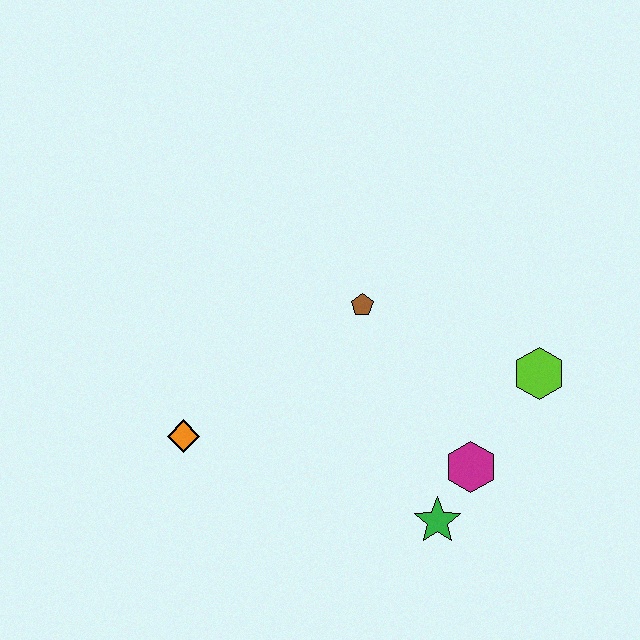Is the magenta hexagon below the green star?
No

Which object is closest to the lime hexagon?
The magenta hexagon is closest to the lime hexagon.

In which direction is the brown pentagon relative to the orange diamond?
The brown pentagon is to the right of the orange diamond.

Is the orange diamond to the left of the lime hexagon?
Yes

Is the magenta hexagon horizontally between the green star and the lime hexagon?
Yes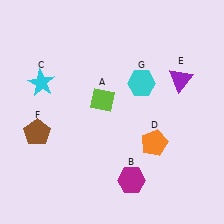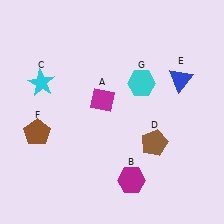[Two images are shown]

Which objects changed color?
A changed from lime to magenta. D changed from orange to brown. E changed from purple to blue.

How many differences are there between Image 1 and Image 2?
There are 3 differences between the two images.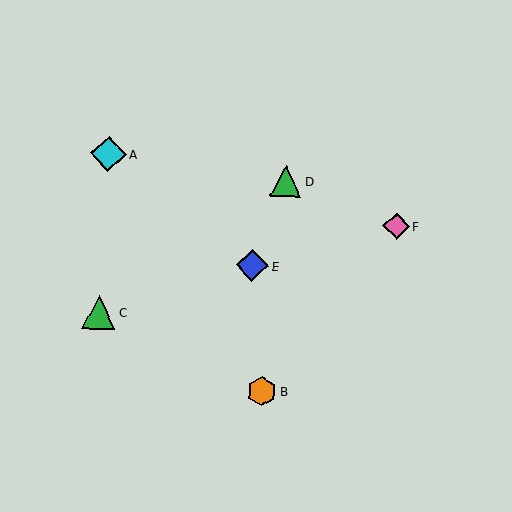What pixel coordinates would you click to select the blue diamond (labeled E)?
Click at (252, 265) to select the blue diamond E.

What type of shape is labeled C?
Shape C is a green triangle.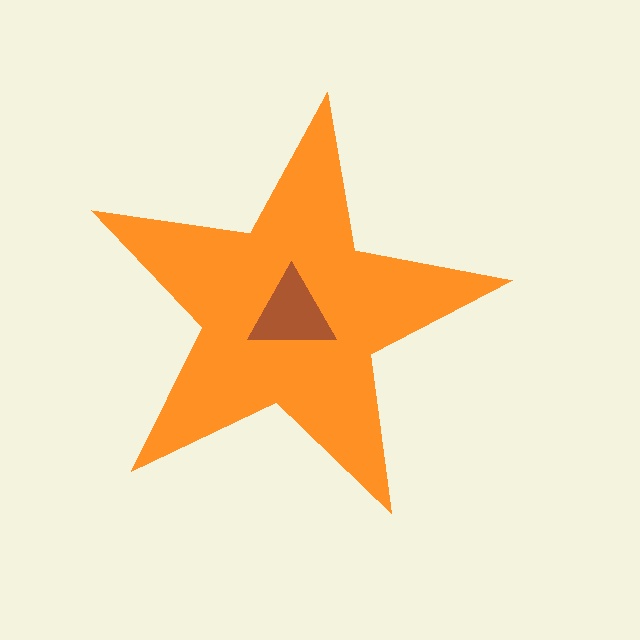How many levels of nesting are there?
2.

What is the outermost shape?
The orange star.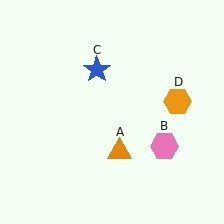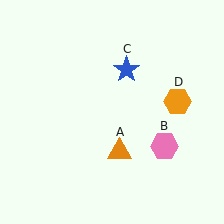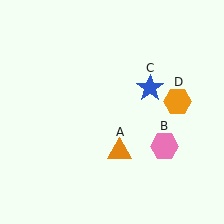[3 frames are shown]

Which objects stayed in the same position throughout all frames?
Orange triangle (object A) and pink hexagon (object B) and orange hexagon (object D) remained stationary.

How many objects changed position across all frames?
1 object changed position: blue star (object C).